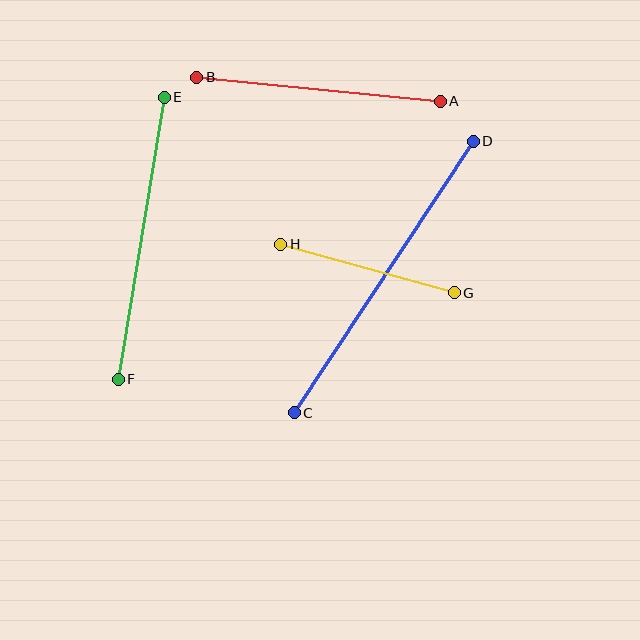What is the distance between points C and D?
The distance is approximately 326 pixels.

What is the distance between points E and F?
The distance is approximately 286 pixels.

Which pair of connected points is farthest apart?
Points C and D are farthest apart.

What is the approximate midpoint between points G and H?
The midpoint is at approximately (367, 268) pixels.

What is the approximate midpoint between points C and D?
The midpoint is at approximately (384, 277) pixels.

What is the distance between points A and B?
The distance is approximately 245 pixels.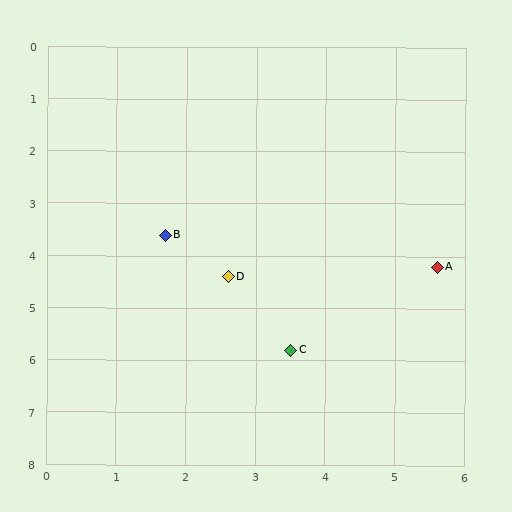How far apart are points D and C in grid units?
Points D and C are about 1.7 grid units apart.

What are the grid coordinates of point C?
Point C is at approximately (3.5, 5.8).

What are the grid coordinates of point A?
Point A is at approximately (5.6, 4.2).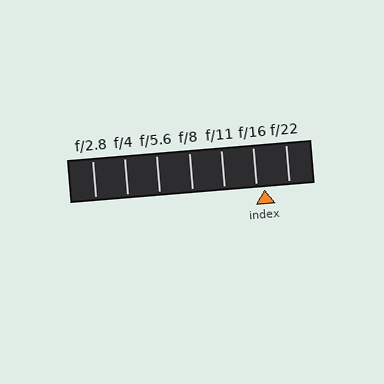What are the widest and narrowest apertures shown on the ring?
The widest aperture shown is f/2.8 and the narrowest is f/22.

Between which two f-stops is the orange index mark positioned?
The index mark is between f/16 and f/22.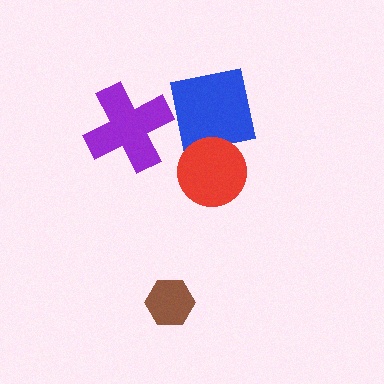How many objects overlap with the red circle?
1 object overlaps with the red circle.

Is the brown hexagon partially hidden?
No, no other shape covers it.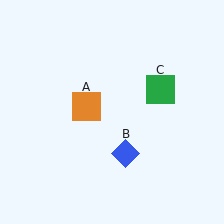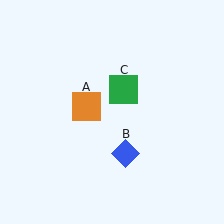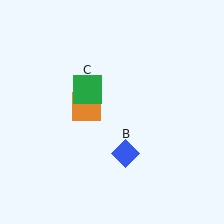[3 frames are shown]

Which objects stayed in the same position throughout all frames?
Orange square (object A) and blue diamond (object B) remained stationary.